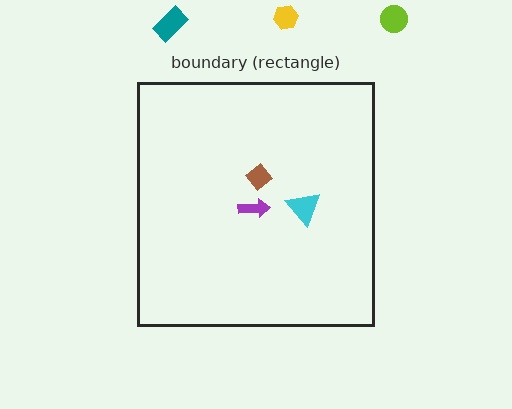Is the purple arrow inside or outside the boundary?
Inside.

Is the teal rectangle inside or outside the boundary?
Outside.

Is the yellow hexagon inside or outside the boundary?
Outside.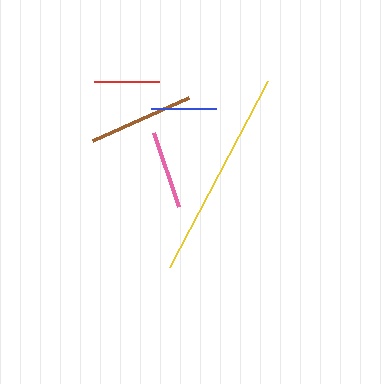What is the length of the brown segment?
The brown segment is approximately 105 pixels long.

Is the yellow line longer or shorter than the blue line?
The yellow line is longer than the blue line.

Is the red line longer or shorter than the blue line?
The blue line is longer than the red line.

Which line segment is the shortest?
The red line is the shortest at approximately 65 pixels.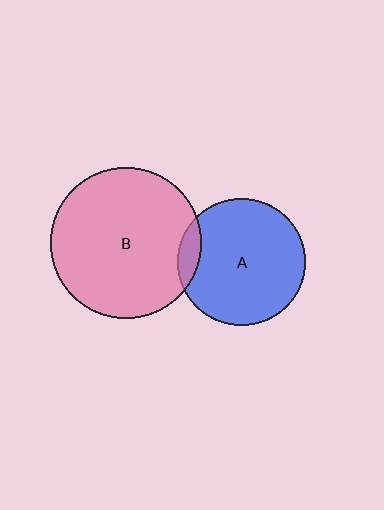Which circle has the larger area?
Circle B (pink).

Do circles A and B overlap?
Yes.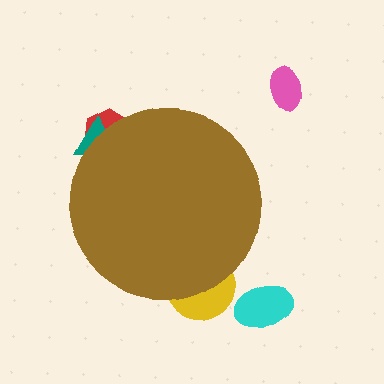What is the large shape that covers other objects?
A brown circle.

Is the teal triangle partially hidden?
Yes, the teal triangle is partially hidden behind the brown circle.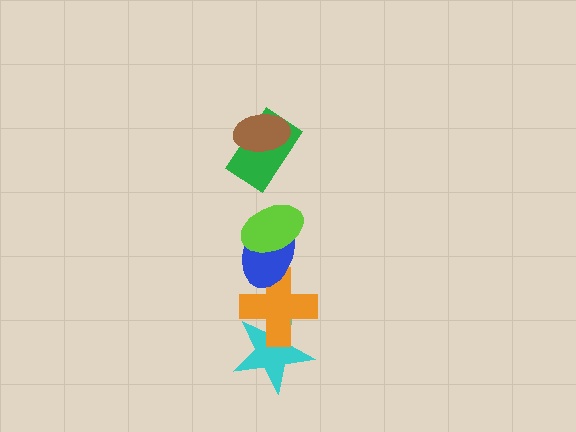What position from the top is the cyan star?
The cyan star is 6th from the top.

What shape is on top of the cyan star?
The orange cross is on top of the cyan star.